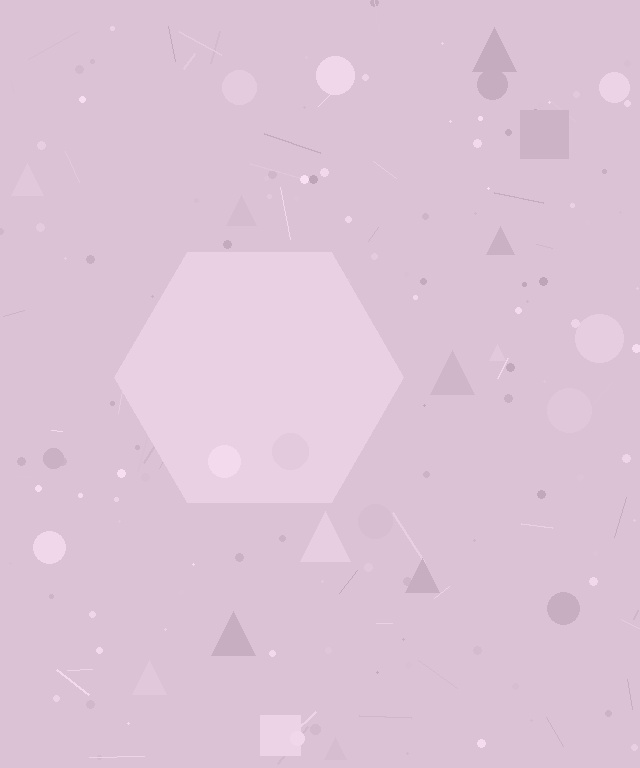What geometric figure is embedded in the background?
A hexagon is embedded in the background.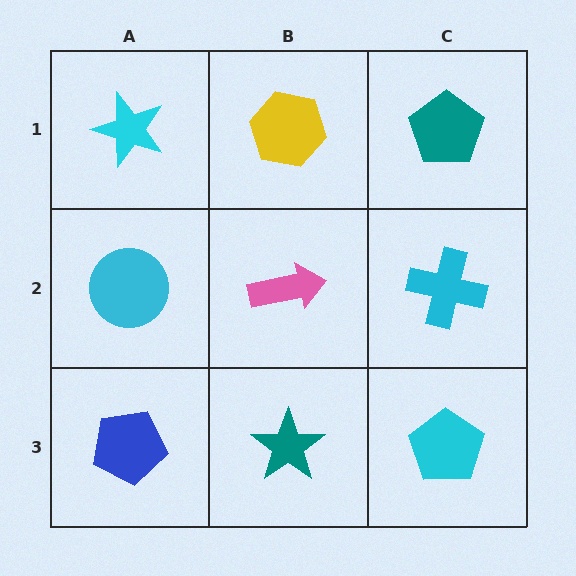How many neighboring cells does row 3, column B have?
3.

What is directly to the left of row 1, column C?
A yellow hexagon.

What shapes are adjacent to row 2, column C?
A teal pentagon (row 1, column C), a cyan pentagon (row 3, column C), a pink arrow (row 2, column B).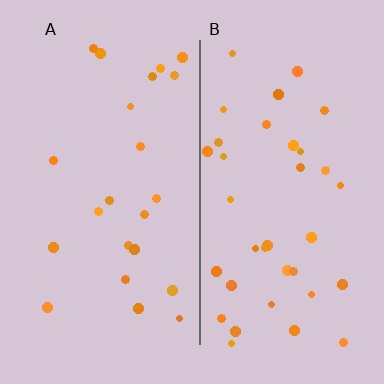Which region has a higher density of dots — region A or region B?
B (the right).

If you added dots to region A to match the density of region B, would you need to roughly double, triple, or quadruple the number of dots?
Approximately double.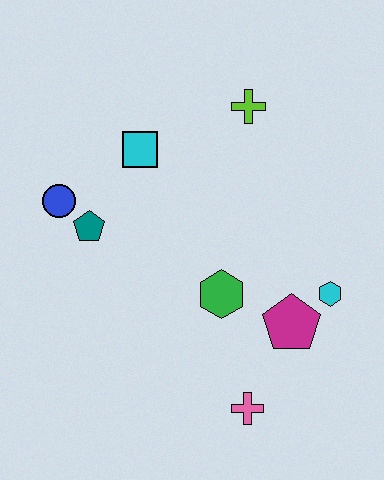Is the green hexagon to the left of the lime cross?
Yes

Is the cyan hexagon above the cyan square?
No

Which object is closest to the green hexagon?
The magenta pentagon is closest to the green hexagon.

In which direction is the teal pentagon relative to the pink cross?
The teal pentagon is above the pink cross.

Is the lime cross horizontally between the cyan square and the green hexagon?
No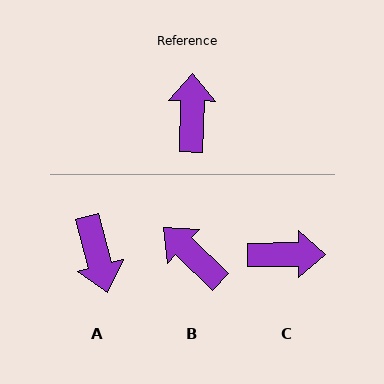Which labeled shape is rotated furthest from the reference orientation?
A, about 164 degrees away.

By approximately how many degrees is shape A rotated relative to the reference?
Approximately 164 degrees clockwise.